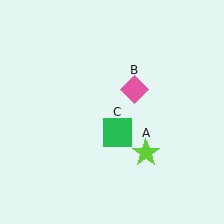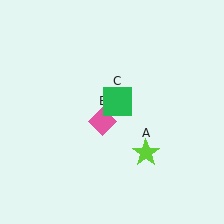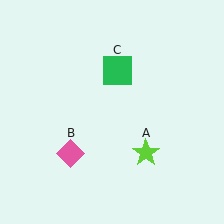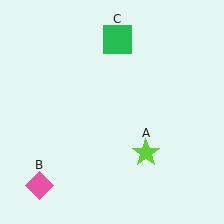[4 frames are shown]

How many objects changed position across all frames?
2 objects changed position: pink diamond (object B), green square (object C).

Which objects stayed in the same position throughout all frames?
Lime star (object A) remained stationary.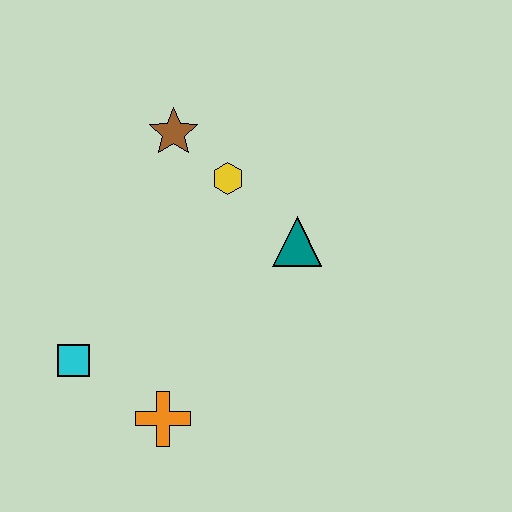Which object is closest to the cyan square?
The orange cross is closest to the cyan square.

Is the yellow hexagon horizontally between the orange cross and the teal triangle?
Yes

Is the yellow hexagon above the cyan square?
Yes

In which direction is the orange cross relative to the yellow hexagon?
The orange cross is below the yellow hexagon.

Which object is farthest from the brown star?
The orange cross is farthest from the brown star.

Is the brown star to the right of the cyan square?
Yes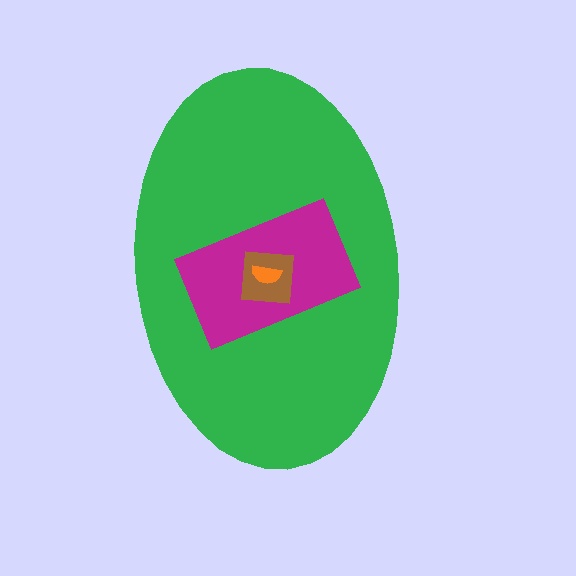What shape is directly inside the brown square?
The orange semicircle.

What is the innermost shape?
The orange semicircle.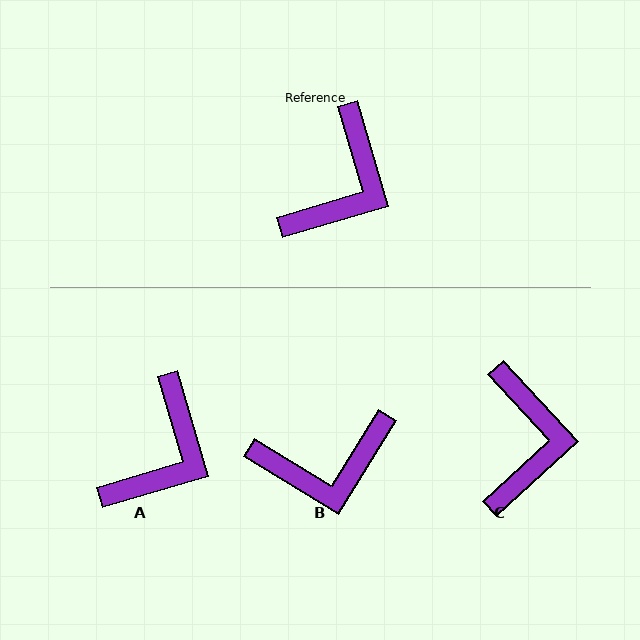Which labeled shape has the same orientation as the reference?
A.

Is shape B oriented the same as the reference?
No, it is off by about 48 degrees.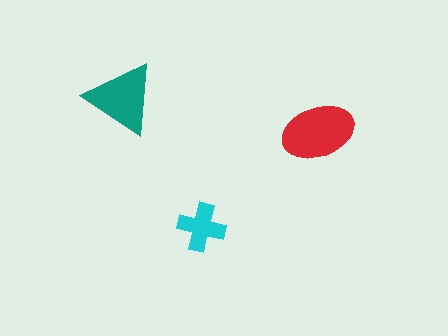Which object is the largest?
The red ellipse.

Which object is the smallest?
The cyan cross.